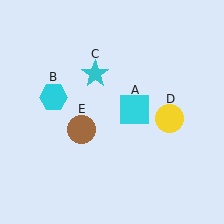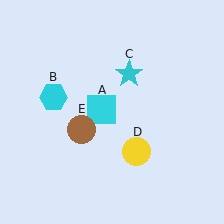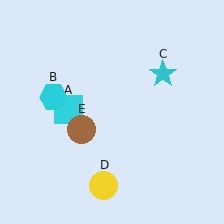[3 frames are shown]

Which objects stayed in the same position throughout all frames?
Cyan hexagon (object B) and brown circle (object E) remained stationary.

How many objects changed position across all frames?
3 objects changed position: cyan square (object A), cyan star (object C), yellow circle (object D).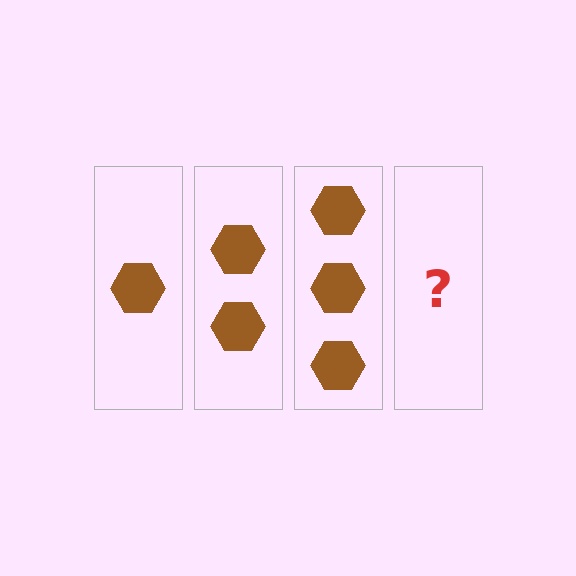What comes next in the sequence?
The next element should be 4 hexagons.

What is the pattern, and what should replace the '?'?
The pattern is that each step adds one more hexagon. The '?' should be 4 hexagons.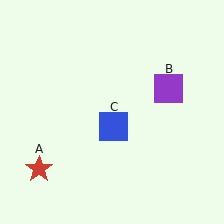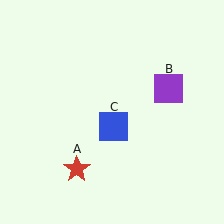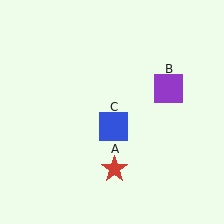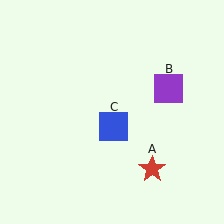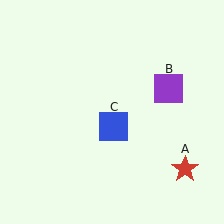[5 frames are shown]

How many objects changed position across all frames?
1 object changed position: red star (object A).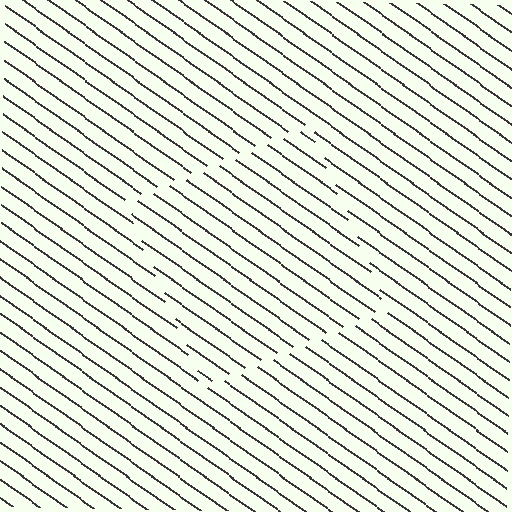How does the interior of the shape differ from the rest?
The interior of the shape contains the same grating, shifted by half a period — the contour is defined by the phase discontinuity where line-ends from the inner and outer gratings abut.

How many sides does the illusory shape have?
4 sides — the line-ends trace a square.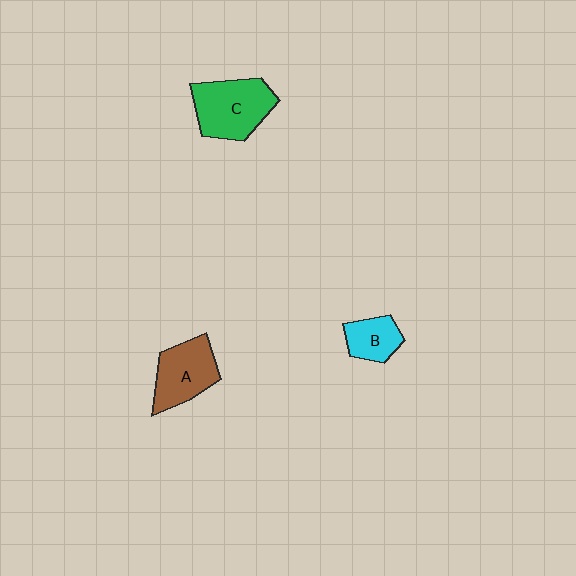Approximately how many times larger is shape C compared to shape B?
Approximately 1.9 times.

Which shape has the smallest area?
Shape B (cyan).